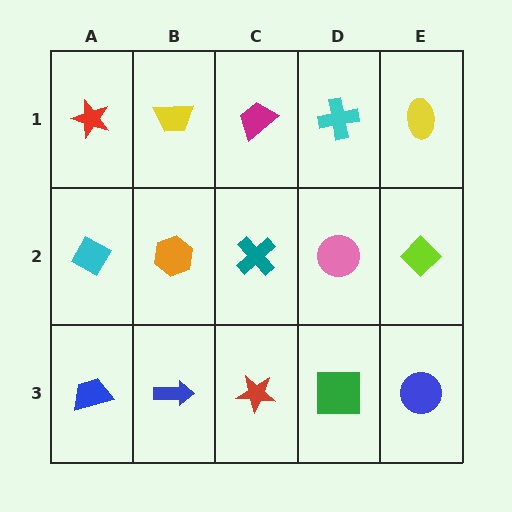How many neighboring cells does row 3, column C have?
3.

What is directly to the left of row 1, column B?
A red star.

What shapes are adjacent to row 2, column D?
A cyan cross (row 1, column D), a green square (row 3, column D), a teal cross (row 2, column C), a lime diamond (row 2, column E).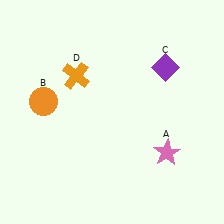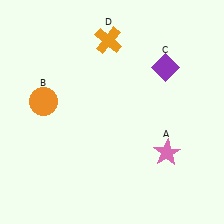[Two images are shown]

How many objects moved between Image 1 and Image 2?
1 object moved between the two images.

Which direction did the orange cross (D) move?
The orange cross (D) moved up.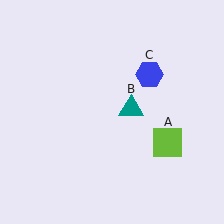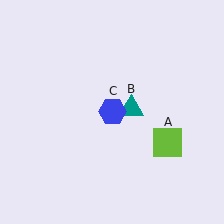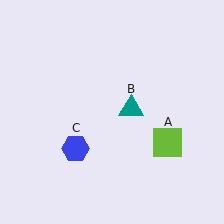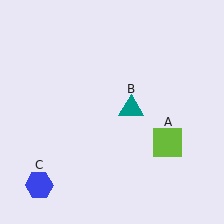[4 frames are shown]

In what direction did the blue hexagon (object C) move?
The blue hexagon (object C) moved down and to the left.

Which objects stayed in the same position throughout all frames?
Lime square (object A) and teal triangle (object B) remained stationary.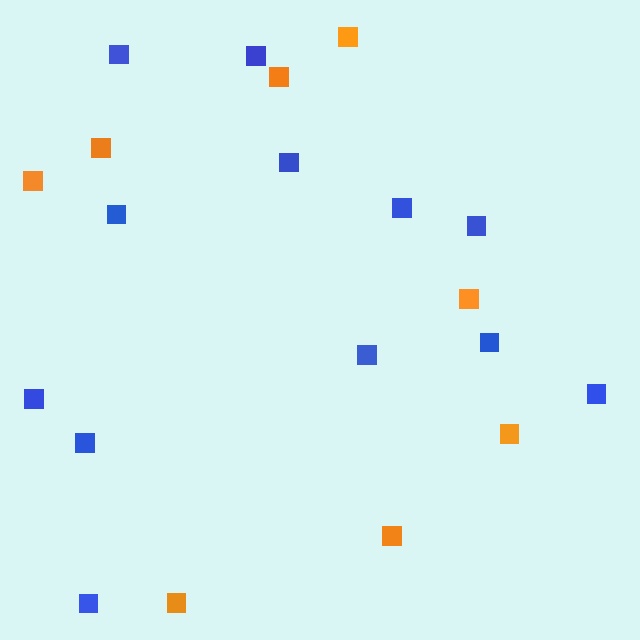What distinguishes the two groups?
There are 2 groups: one group of orange squares (8) and one group of blue squares (12).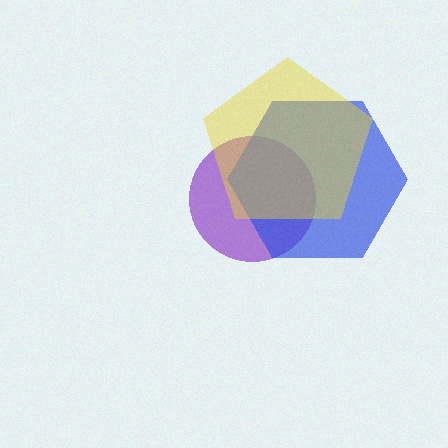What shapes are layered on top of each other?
The layered shapes are: a purple circle, a blue hexagon, a yellow pentagon.